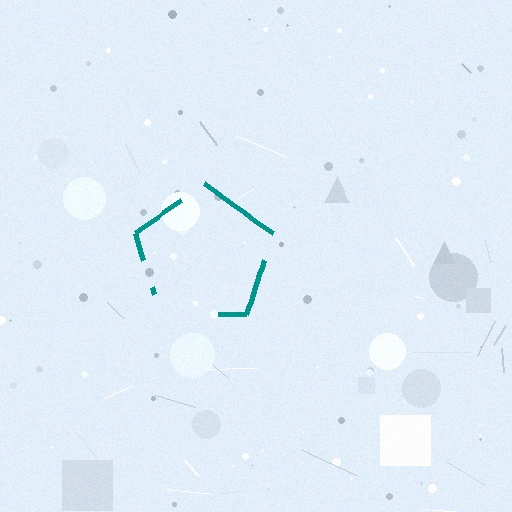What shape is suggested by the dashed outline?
The dashed outline suggests a pentagon.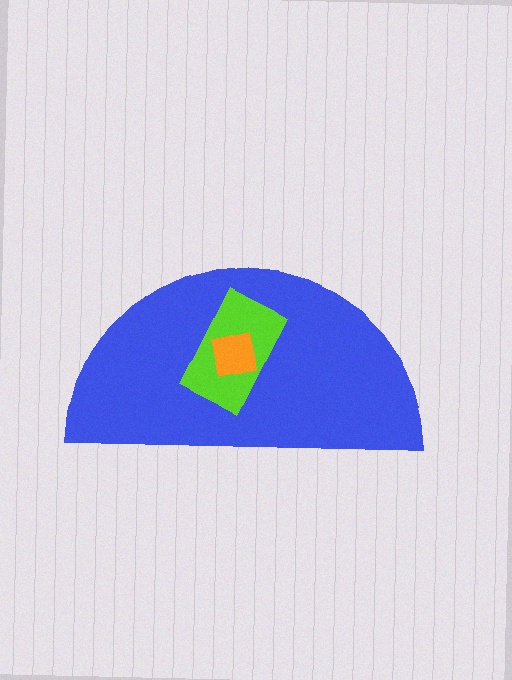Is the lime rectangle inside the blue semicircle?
Yes.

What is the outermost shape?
The blue semicircle.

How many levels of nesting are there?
3.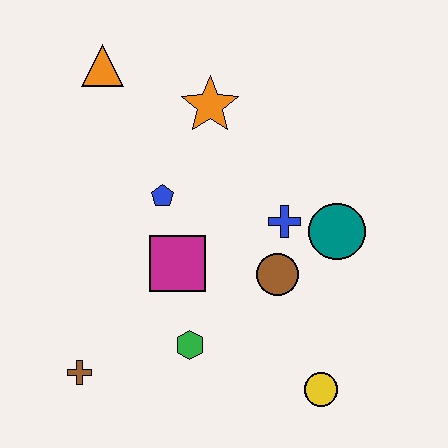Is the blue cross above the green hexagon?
Yes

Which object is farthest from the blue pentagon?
The yellow circle is farthest from the blue pentagon.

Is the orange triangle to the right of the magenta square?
No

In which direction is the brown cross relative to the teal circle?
The brown cross is to the left of the teal circle.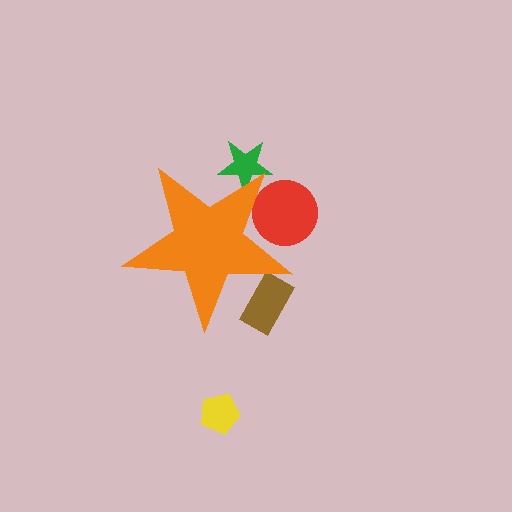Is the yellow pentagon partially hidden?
No, the yellow pentagon is fully visible.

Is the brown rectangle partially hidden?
Yes, the brown rectangle is partially hidden behind the orange star.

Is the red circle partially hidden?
Yes, the red circle is partially hidden behind the orange star.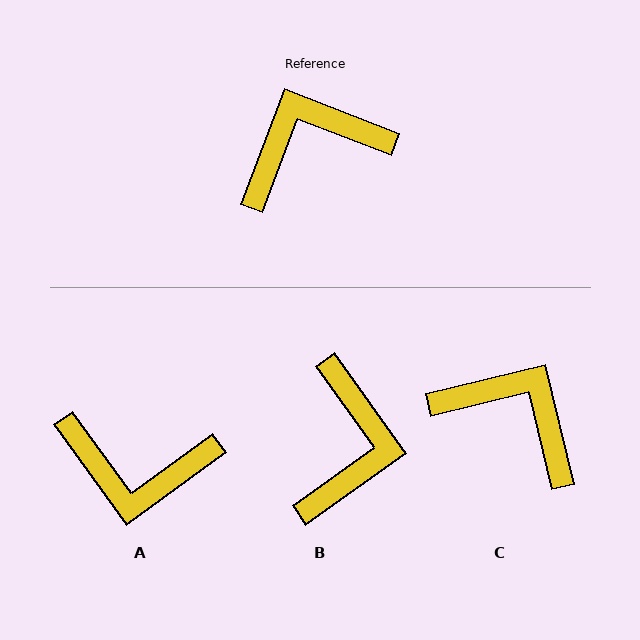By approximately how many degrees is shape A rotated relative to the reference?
Approximately 147 degrees counter-clockwise.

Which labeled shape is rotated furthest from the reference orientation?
A, about 147 degrees away.